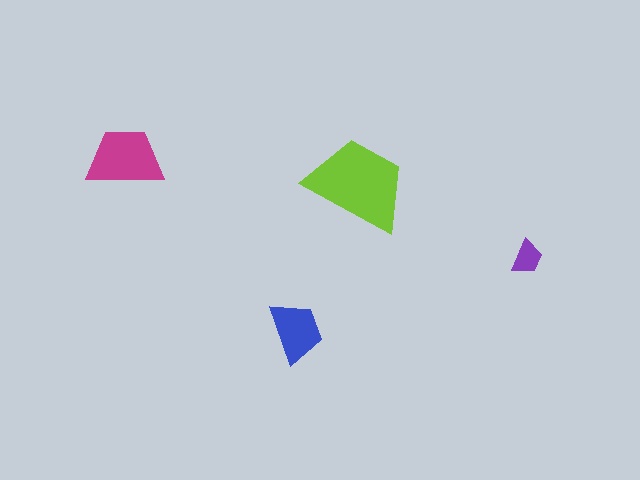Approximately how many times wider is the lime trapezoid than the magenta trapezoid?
About 1.5 times wider.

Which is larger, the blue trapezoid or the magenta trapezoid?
The magenta one.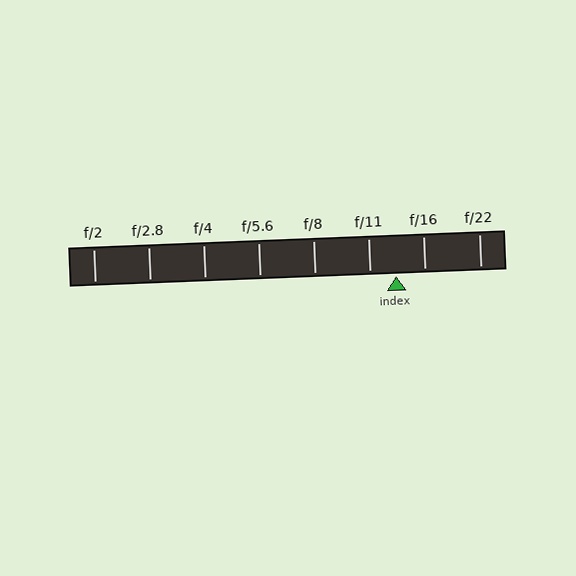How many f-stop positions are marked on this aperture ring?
There are 8 f-stop positions marked.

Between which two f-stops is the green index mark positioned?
The index mark is between f/11 and f/16.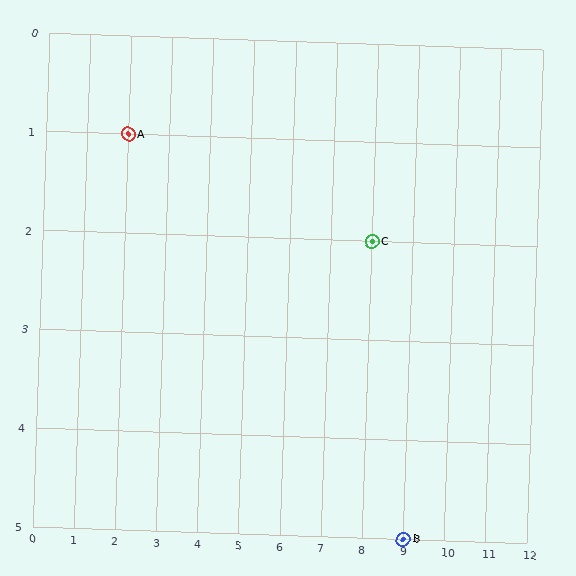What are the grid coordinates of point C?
Point C is at grid coordinates (8, 2).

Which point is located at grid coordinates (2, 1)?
Point A is at (2, 1).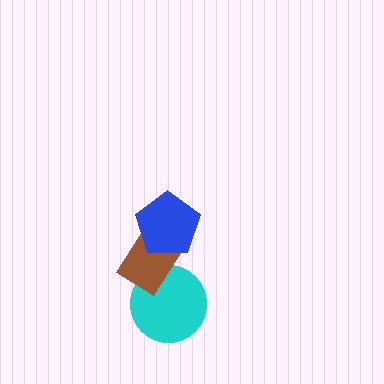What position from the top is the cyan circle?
The cyan circle is 3rd from the top.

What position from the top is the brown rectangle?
The brown rectangle is 2nd from the top.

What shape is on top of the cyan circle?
The brown rectangle is on top of the cyan circle.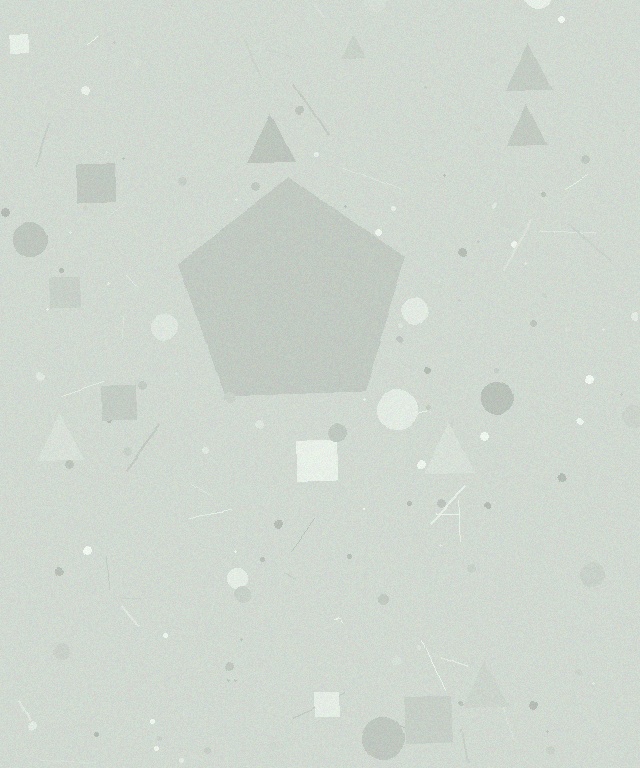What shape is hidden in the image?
A pentagon is hidden in the image.